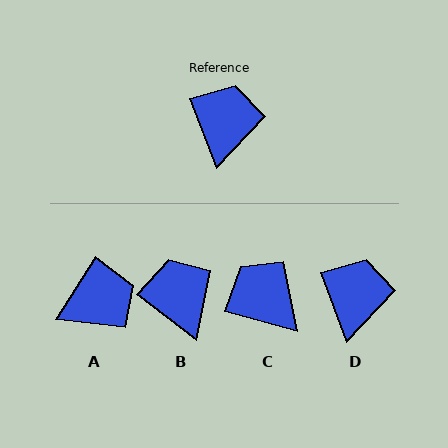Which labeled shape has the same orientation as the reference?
D.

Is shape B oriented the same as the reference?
No, it is off by about 32 degrees.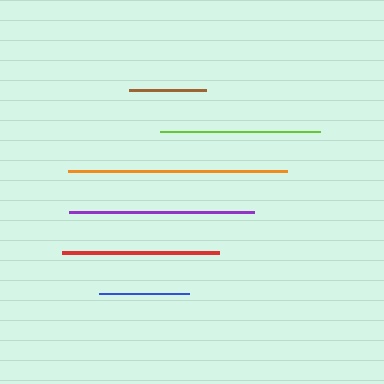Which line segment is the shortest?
The brown line is the shortest at approximately 76 pixels.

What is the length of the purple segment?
The purple segment is approximately 185 pixels long.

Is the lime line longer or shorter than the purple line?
The purple line is longer than the lime line.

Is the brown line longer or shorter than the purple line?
The purple line is longer than the brown line.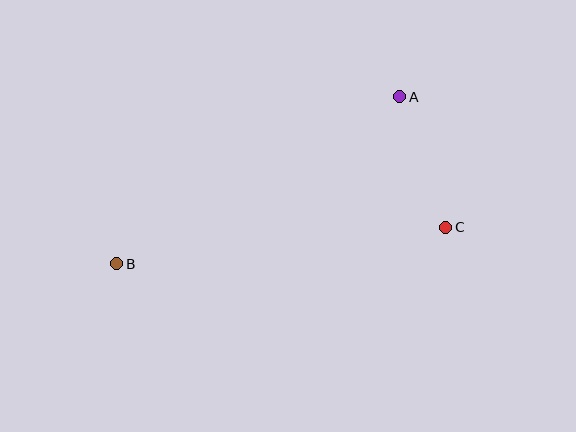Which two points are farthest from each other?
Points B and C are farthest from each other.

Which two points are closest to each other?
Points A and C are closest to each other.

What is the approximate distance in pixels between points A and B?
The distance between A and B is approximately 329 pixels.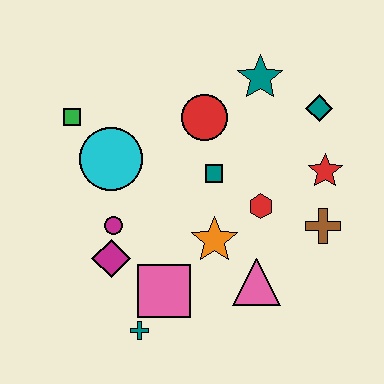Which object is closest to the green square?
The cyan circle is closest to the green square.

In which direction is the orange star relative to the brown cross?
The orange star is to the left of the brown cross.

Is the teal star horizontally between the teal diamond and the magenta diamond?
Yes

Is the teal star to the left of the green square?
No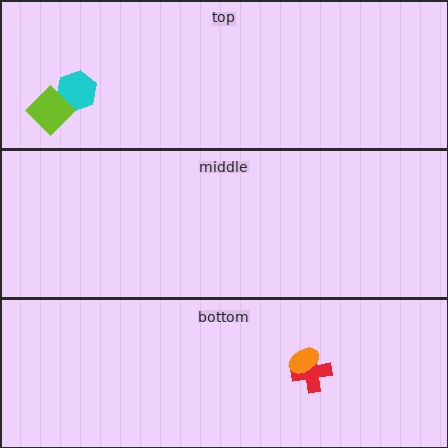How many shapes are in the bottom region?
2.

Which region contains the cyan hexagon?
The top region.